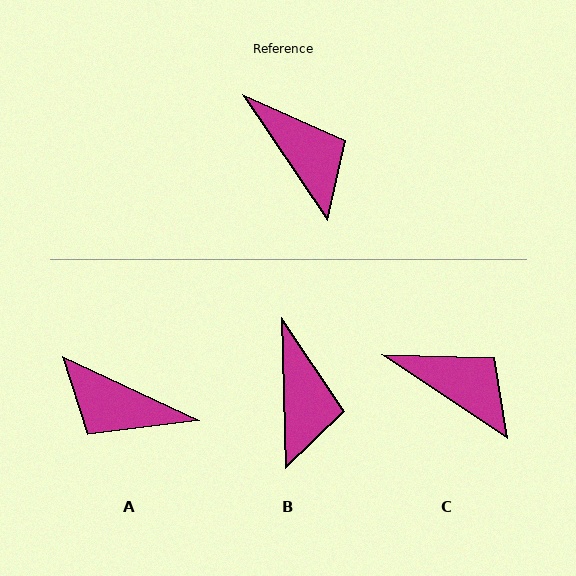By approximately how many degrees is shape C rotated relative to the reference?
Approximately 22 degrees counter-clockwise.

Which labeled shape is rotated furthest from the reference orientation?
A, about 149 degrees away.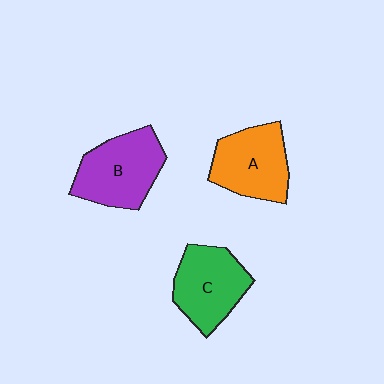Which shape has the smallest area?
Shape A (orange).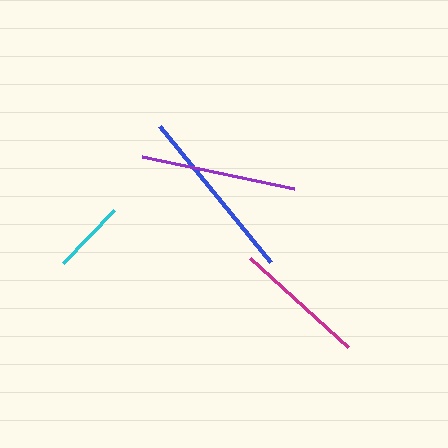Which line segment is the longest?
The blue line is the longest at approximately 175 pixels.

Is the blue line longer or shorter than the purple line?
The blue line is longer than the purple line.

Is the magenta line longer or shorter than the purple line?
The purple line is longer than the magenta line.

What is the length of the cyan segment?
The cyan segment is approximately 73 pixels long.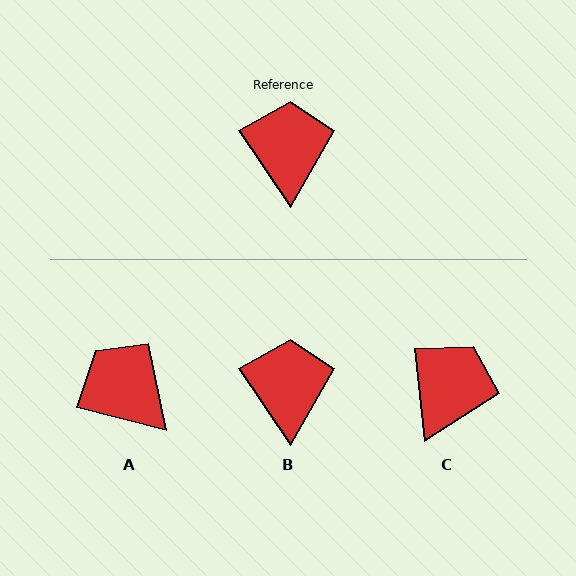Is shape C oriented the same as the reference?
No, it is off by about 28 degrees.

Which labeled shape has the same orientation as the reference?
B.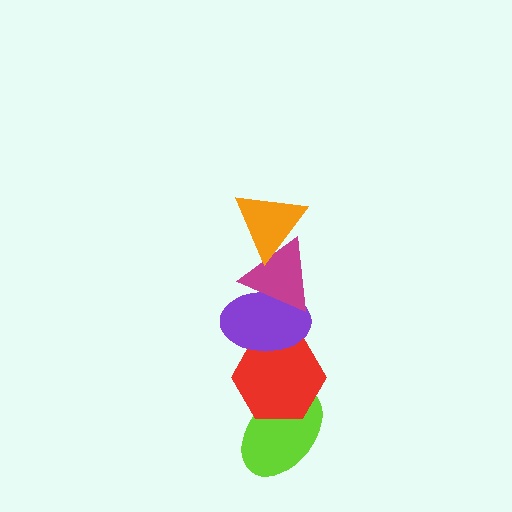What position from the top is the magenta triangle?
The magenta triangle is 2nd from the top.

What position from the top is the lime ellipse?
The lime ellipse is 5th from the top.